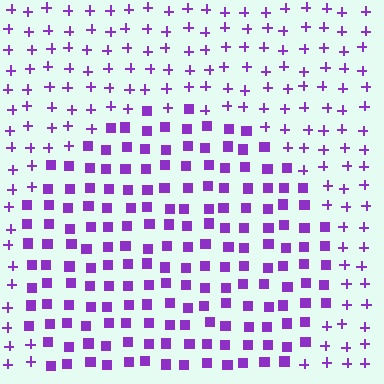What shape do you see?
I see a circle.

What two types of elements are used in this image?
The image uses squares inside the circle region and plus signs outside it.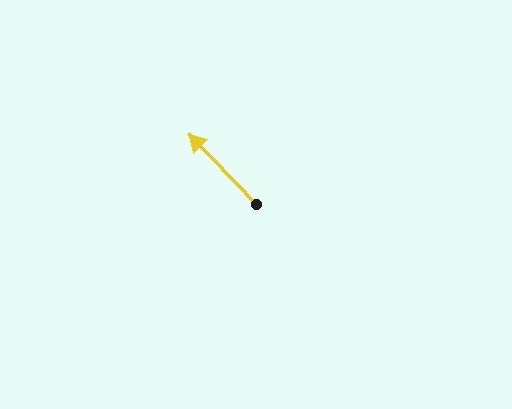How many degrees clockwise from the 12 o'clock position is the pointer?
Approximately 316 degrees.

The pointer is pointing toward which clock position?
Roughly 11 o'clock.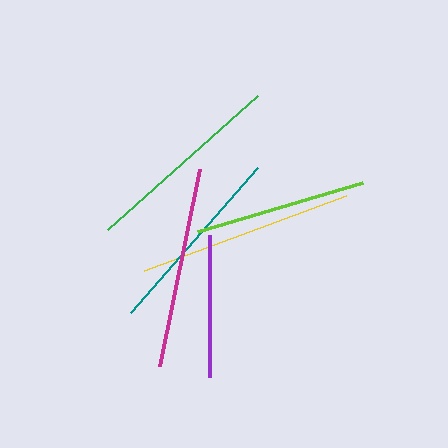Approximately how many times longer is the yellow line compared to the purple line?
The yellow line is approximately 1.5 times the length of the purple line.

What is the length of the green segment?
The green segment is approximately 201 pixels long.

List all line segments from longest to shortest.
From longest to shortest: yellow, green, magenta, teal, lime, purple.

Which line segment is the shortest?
The purple line is the shortest at approximately 143 pixels.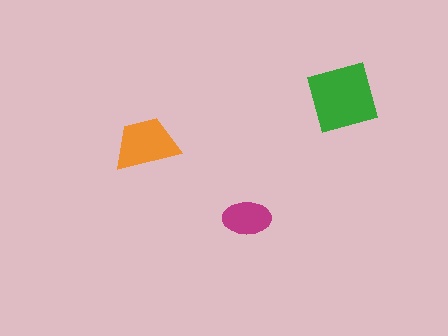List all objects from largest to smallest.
The green diamond, the orange trapezoid, the magenta ellipse.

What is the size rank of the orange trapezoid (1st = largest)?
2nd.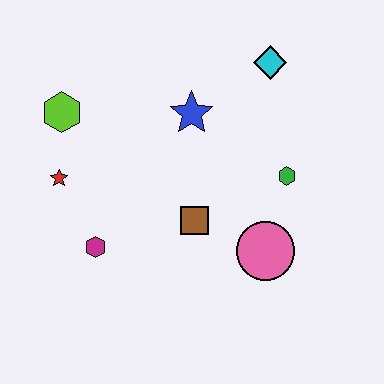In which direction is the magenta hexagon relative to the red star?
The magenta hexagon is below the red star.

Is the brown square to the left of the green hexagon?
Yes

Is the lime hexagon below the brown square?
No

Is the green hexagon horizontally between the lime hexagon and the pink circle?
No